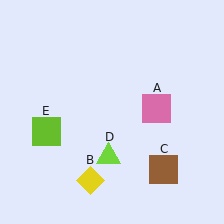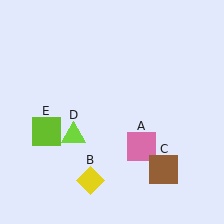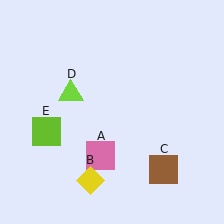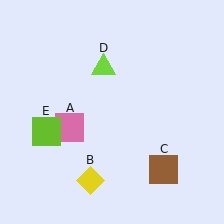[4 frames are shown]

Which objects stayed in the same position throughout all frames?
Yellow diamond (object B) and brown square (object C) and lime square (object E) remained stationary.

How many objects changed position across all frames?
2 objects changed position: pink square (object A), lime triangle (object D).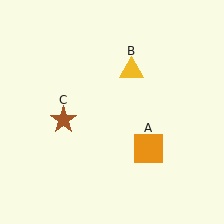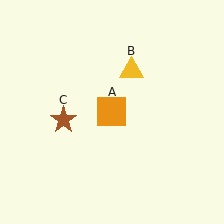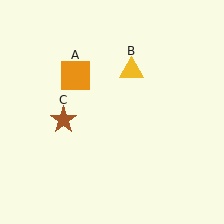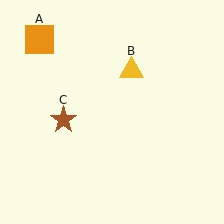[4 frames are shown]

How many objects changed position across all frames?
1 object changed position: orange square (object A).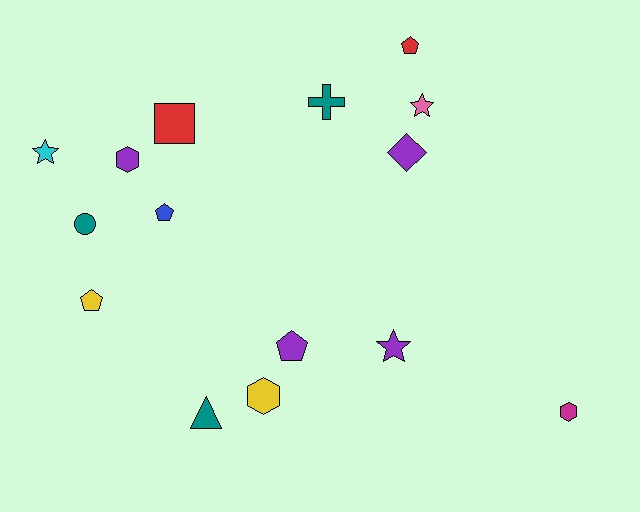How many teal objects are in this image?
There are 3 teal objects.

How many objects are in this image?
There are 15 objects.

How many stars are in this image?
There are 3 stars.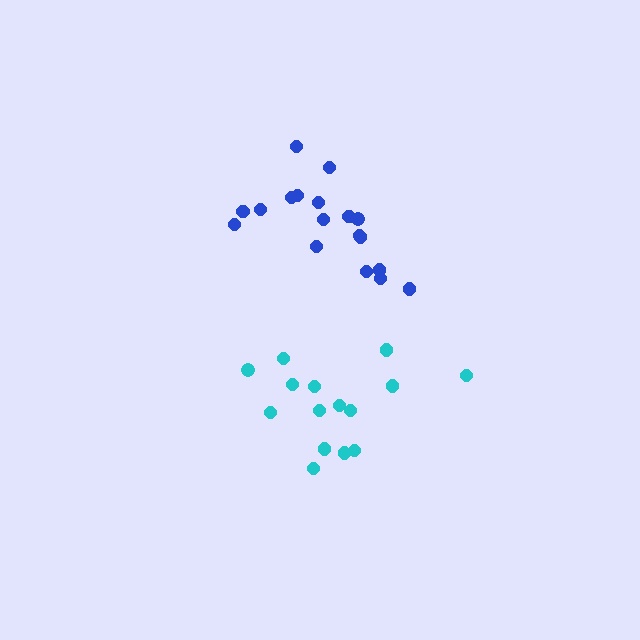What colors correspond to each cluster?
The clusters are colored: cyan, blue.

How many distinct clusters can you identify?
There are 2 distinct clusters.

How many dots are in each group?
Group 1: 15 dots, Group 2: 18 dots (33 total).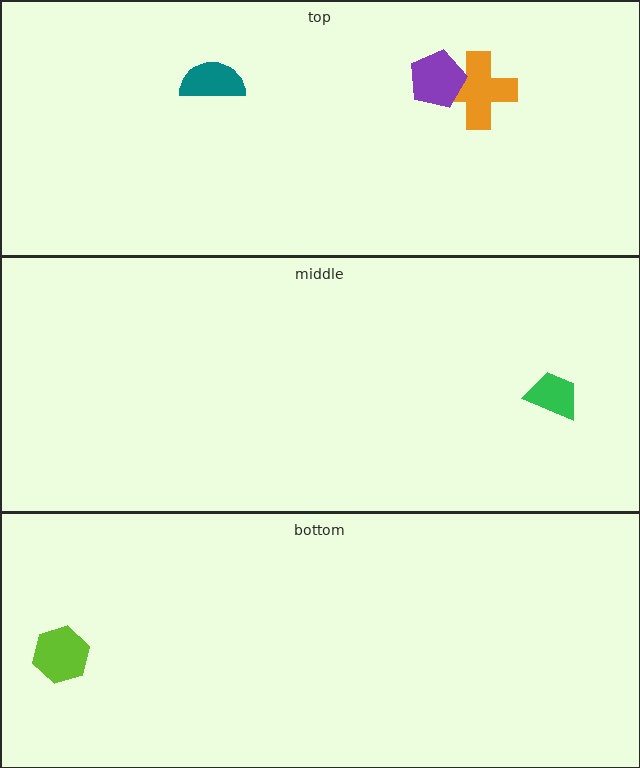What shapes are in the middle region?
The green trapezoid.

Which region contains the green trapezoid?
The middle region.